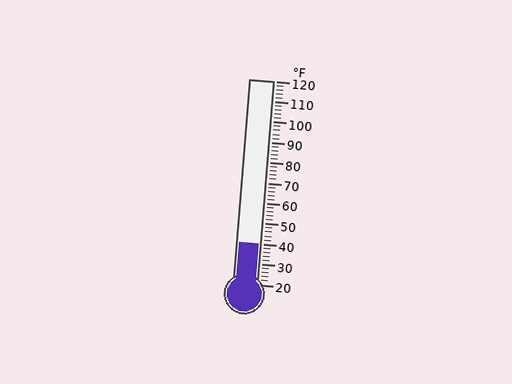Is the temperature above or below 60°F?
The temperature is below 60°F.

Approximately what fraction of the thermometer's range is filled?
The thermometer is filled to approximately 20% of its range.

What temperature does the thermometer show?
The thermometer shows approximately 40°F.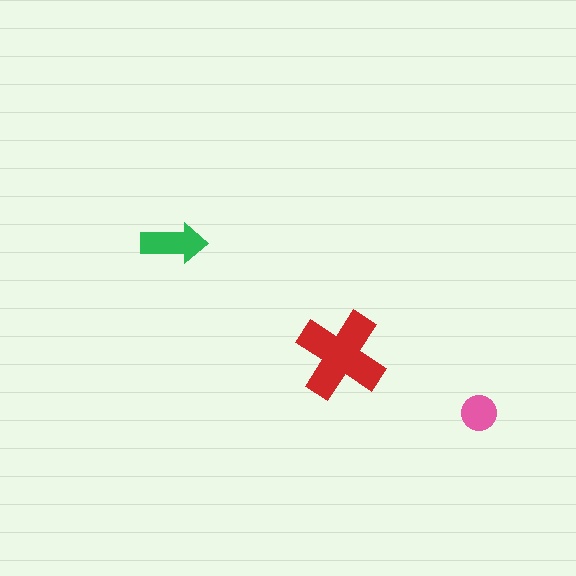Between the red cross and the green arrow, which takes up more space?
The red cross.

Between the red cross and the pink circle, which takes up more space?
The red cross.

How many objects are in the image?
There are 3 objects in the image.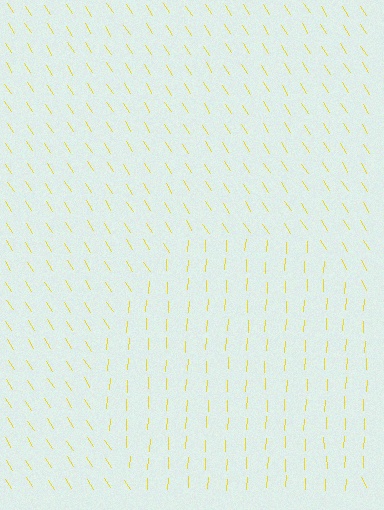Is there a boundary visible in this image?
Yes, there is a texture boundary formed by a change in line orientation.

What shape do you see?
I see a circle.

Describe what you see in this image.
The image is filled with small yellow line segments. A circle region in the image has lines oriented differently from the surrounding lines, creating a visible texture boundary.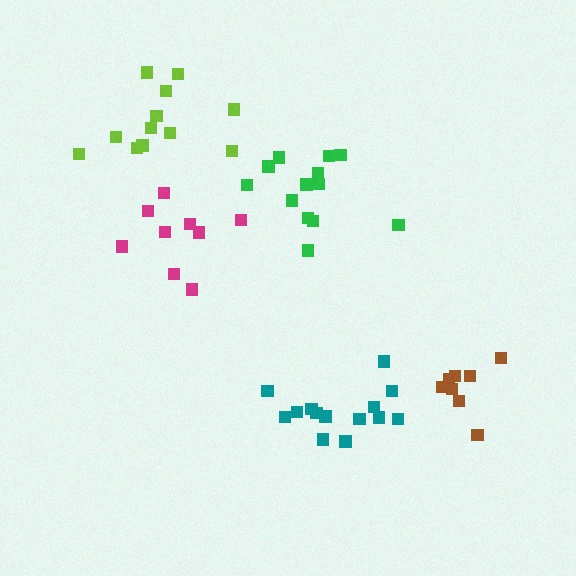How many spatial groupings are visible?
There are 5 spatial groupings.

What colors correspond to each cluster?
The clusters are colored: lime, green, teal, brown, magenta.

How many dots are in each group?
Group 1: 12 dots, Group 2: 13 dots, Group 3: 14 dots, Group 4: 8 dots, Group 5: 9 dots (56 total).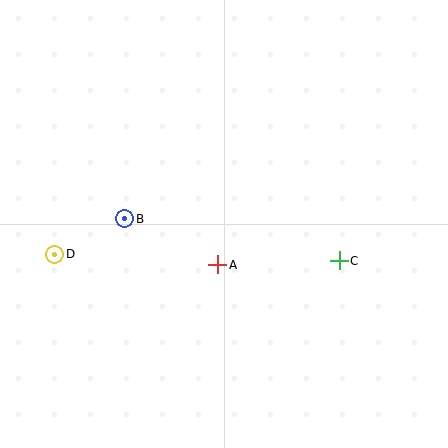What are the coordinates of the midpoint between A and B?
The midpoint between A and B is at (171, 242).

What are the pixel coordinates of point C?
Point C is at (339, 261).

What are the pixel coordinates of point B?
Point B is at (125, 219).